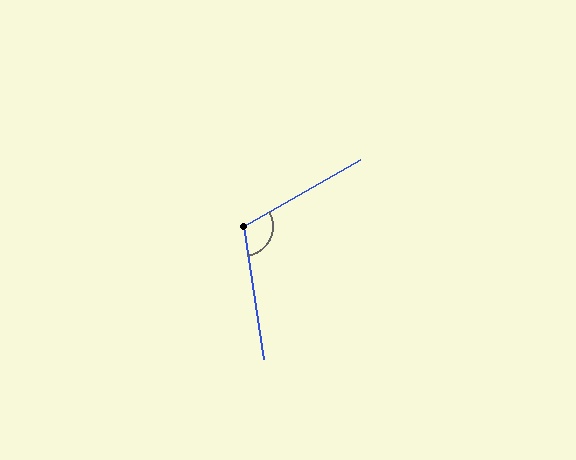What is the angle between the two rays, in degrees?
Approximately 111 degrees.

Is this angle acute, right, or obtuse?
It is obtuse.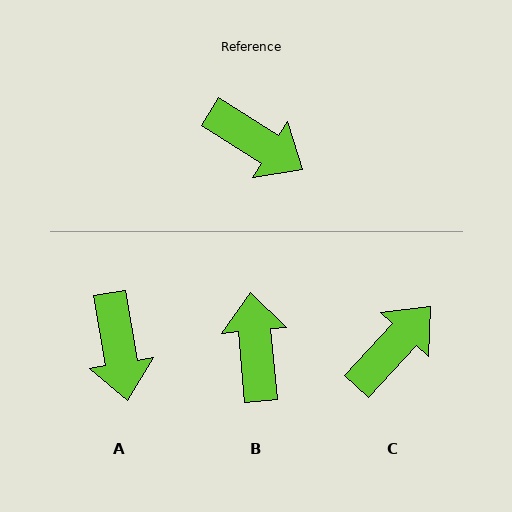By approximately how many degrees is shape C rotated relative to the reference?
Approximately 79 degrees counter-clockwise.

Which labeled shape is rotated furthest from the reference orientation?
B, about 127 degrees away.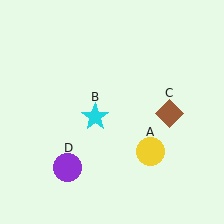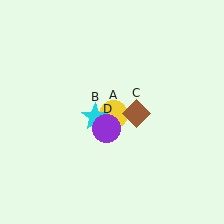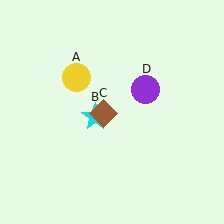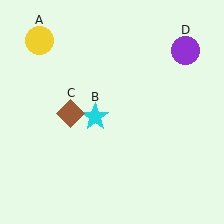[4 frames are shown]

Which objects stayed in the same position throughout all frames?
Cyan star (object B) remained stationary.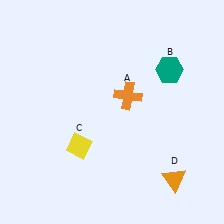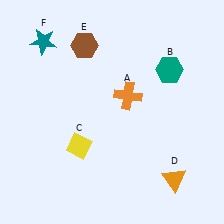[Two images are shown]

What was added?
A brown hexagon (E), a teal star (F) were added in Image 2.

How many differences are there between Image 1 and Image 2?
There are 2 differences between the two images.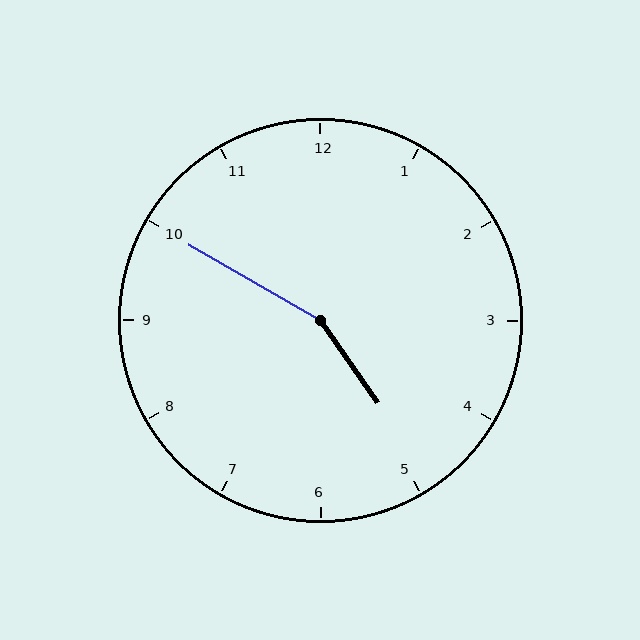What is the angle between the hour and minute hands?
Approximately 155 degrees.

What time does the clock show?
4:50.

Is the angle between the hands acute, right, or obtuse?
It is obtuse.